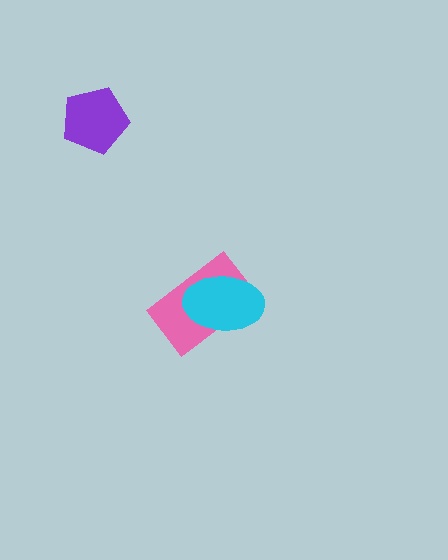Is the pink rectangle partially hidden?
Yes, it is partially covered by another shape.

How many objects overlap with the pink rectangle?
1 object overlaps with the pink rectangle.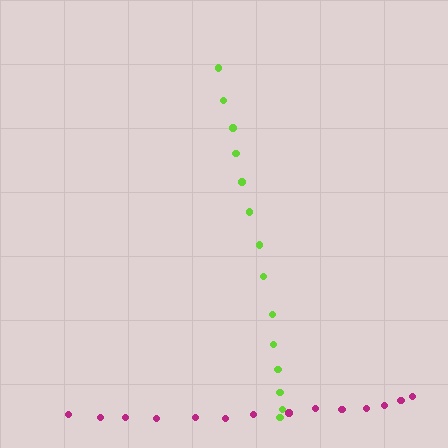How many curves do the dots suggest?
There are 2 distinct paths.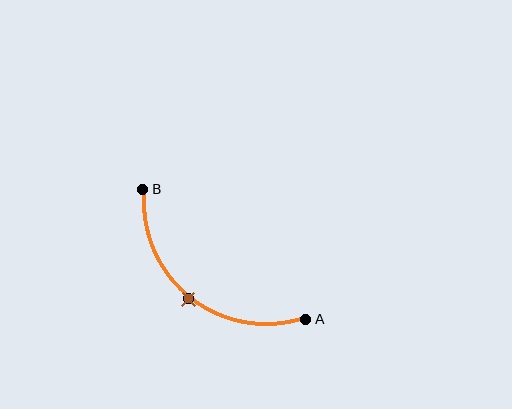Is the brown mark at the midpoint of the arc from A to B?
Yes. The brown mark lies on the arc at equal arc-length from both A and B — it is the arc midpoint.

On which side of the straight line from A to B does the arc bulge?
The arc bulges below and to the left of the straight line connecting A and B.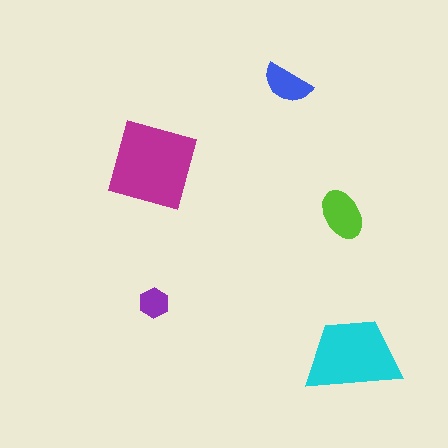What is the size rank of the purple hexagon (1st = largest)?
5th.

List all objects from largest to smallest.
The magenta diamond, the cyan trapezoid, the lime ellipse, the blue semicircle, the purple hexagon.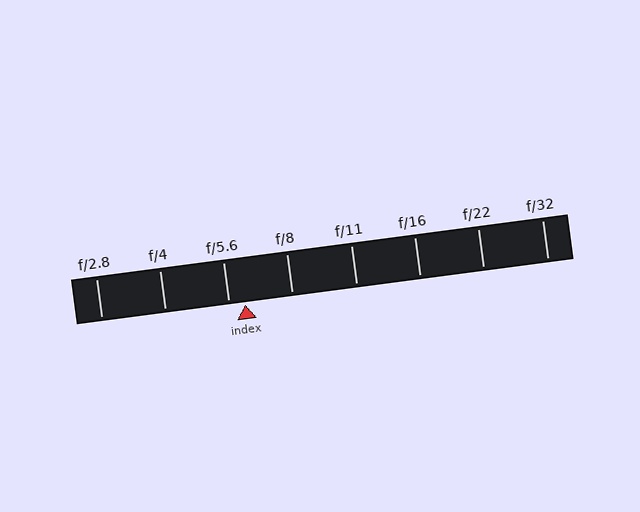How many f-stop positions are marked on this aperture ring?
There are 8 f-stop positions marked.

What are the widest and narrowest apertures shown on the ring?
The widest aperture shown is f/2.8 and the narrowest is f/32.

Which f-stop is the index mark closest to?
The index mark is closest to f/5.6.